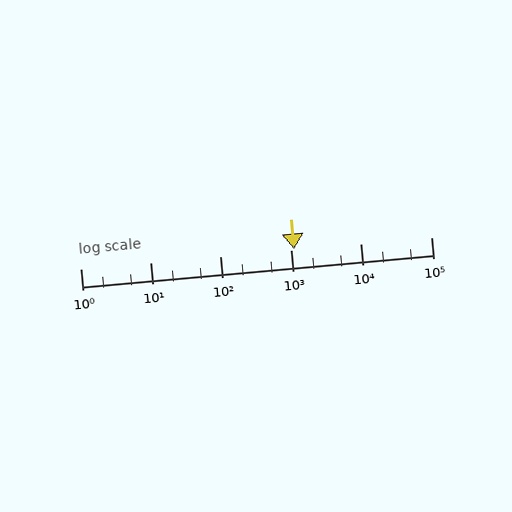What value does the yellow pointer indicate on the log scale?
The pointer indicates approximately 1100.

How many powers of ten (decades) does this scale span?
The scale spans 5 decades, from 1 to 100000.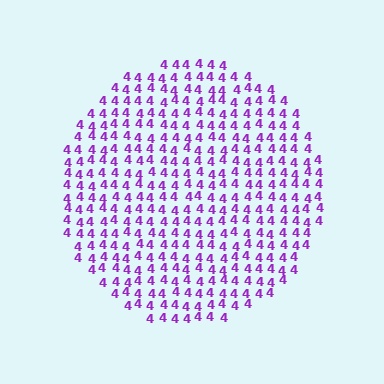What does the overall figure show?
The overall figure shows a circle.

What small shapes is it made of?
It is made of small digit 4's.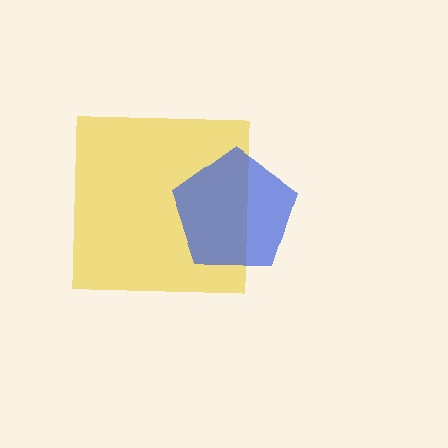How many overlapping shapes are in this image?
There are 2 overlapping shapes in the image.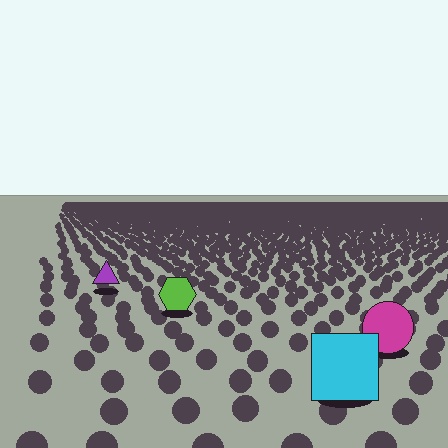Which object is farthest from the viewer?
The purple triangle is farthest from the viewer. It appears smaller and the ground texture around it is denser.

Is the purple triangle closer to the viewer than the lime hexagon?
No. The lime hexagon is closer — you can tell from the texture gradient: the ground texture is coarser near it.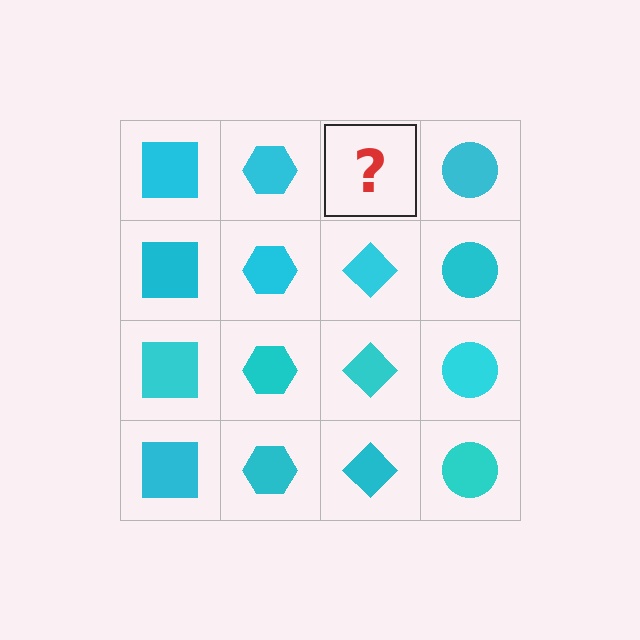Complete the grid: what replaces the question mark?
The question mark should be replaced with a cyan diamond.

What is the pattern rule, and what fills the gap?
The rule is that each column has a consistent shape. The gap should be filled with a cyan diamond.